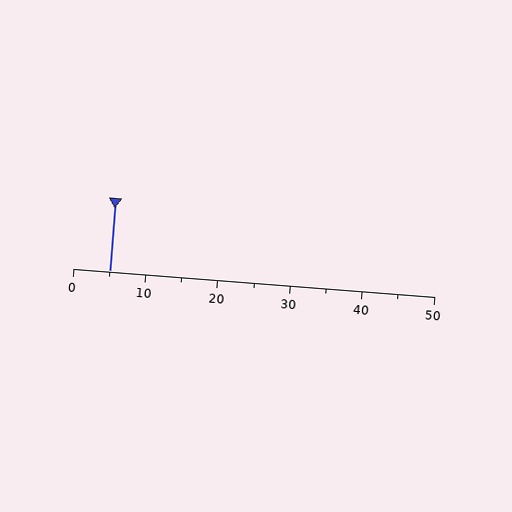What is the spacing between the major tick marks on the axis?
The major ticks are spaced 10 apart.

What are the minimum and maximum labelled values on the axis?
The axis runs from 0 to 50.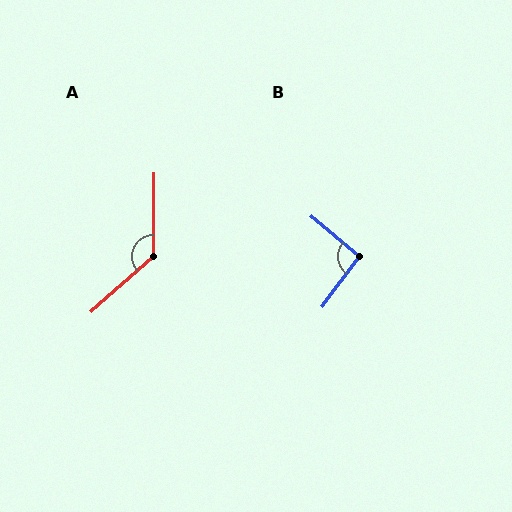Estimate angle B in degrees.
Approximately 94 degrees.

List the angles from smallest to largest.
B (94°), A (133°).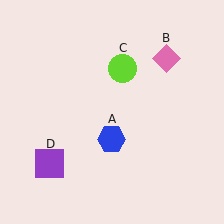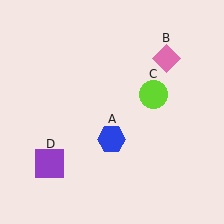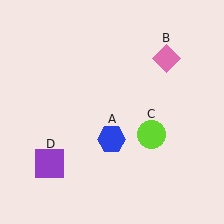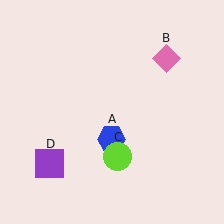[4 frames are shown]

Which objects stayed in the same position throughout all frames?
Blue hexagon (object A) and pink diamond (object B) and purple square (object D) remained stationary.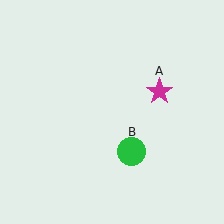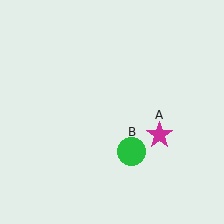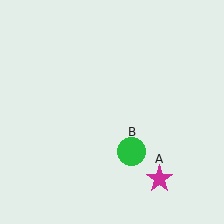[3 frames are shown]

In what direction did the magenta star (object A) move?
The magenta star (object A) moved down.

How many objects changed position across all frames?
1 object changed position: magenta star (object A).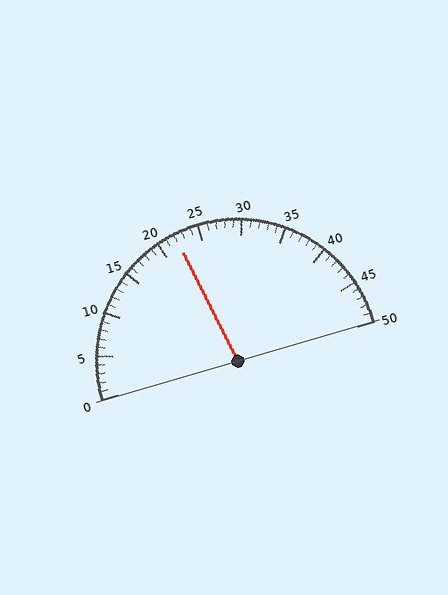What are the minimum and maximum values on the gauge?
The gauge ranges from 0 to 50.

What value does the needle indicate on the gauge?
The needle indicates approximately 22.